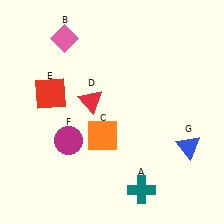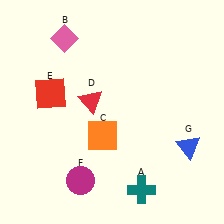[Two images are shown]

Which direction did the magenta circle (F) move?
The magenta circle (F) moved down.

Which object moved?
The magenta circle (F) moved down.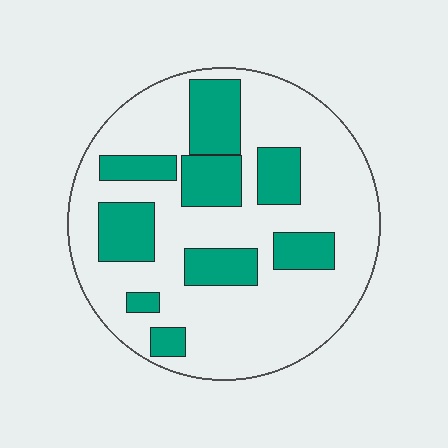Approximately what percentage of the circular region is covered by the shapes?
Approximately 30%.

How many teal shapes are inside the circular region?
9.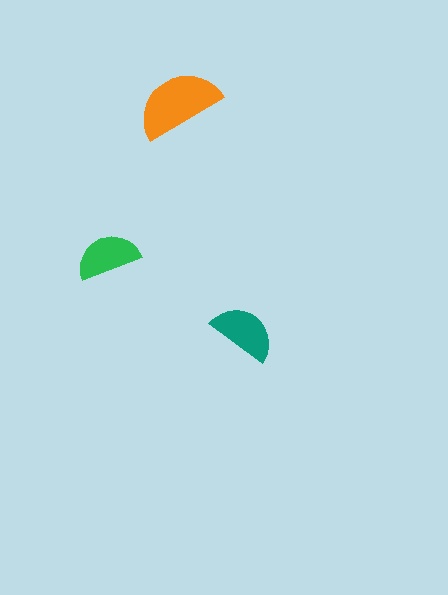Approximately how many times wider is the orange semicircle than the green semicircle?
About 1.5 times wider.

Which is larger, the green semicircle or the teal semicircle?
The teal one.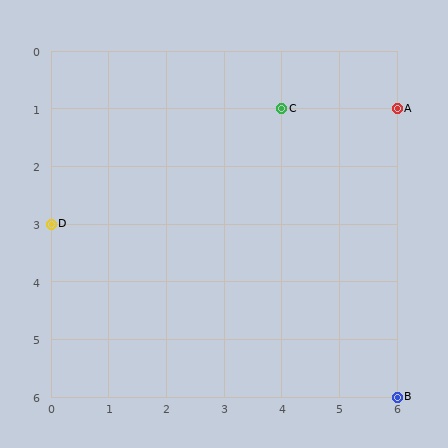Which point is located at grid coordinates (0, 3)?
Point D is at (0, 3).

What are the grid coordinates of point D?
Point D is at grid coordinates (0, 3).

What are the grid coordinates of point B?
Point B is at grid coordinates (6, 6).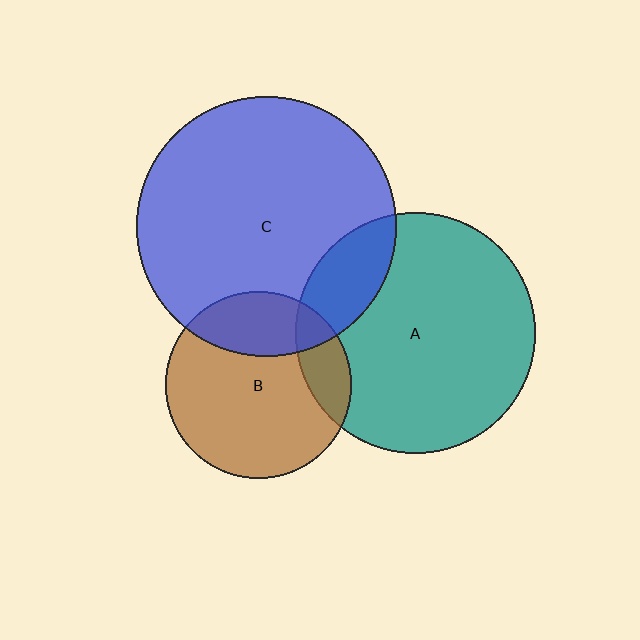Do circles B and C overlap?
Yes.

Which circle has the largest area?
Circle C (blue).